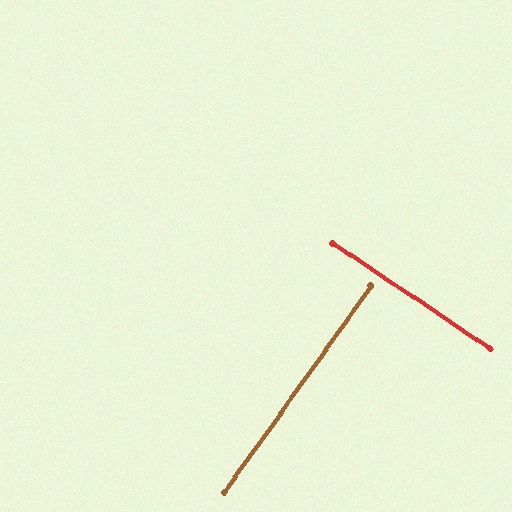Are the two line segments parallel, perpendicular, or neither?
Perpendicular — they meet at approximately 88°.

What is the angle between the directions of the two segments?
Approximately 88 degrees.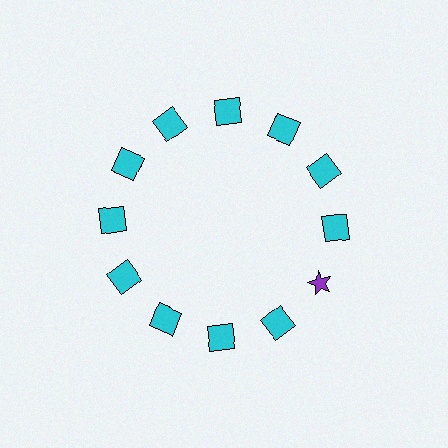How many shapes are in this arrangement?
There are 12 shapes arranged in a ring pattern.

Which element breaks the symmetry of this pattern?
The purple star at roughly the 4 o'clock position breaks the symmetry. All other shapes are cyan squares.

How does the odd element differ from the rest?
It differs in both color (purple instead of cyan) and shape (star instead of square).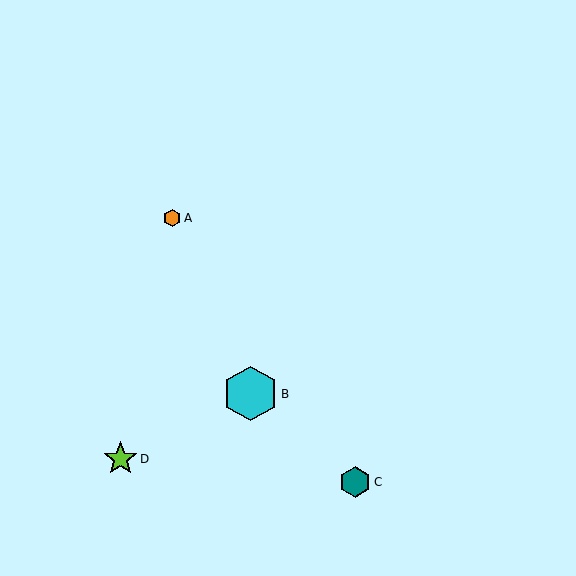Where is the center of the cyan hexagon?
The center of the cyan hexagon is at (250, 394).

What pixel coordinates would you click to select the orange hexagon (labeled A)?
Click at (172, 218) to select the orange hexagon A.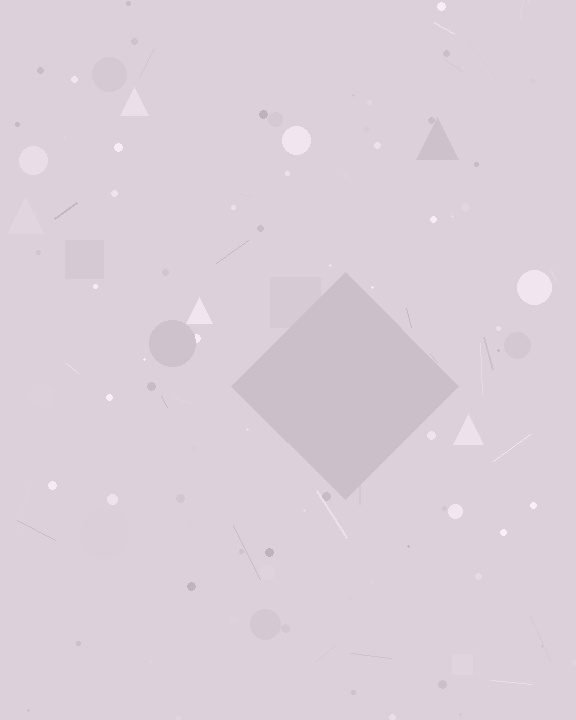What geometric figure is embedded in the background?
A diamond is embedded in the background.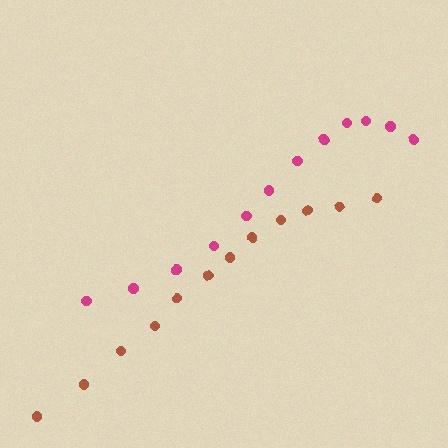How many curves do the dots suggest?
There are 2 distinct paths.